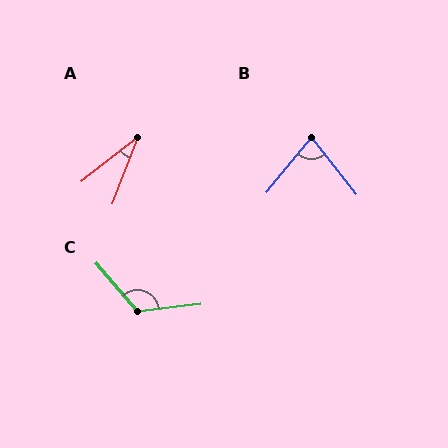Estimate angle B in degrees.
Approximately 77 degrees.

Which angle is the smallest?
A, at approximately 30 degrees.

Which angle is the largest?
C, at approximately 124 degrees.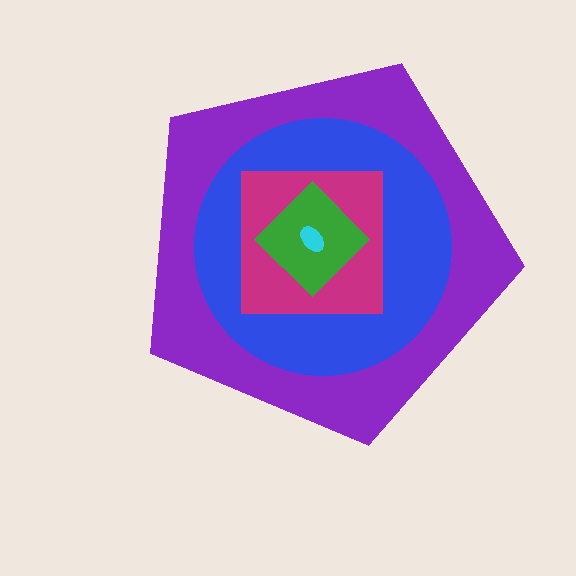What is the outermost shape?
The purple pentagon.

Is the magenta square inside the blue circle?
Yes.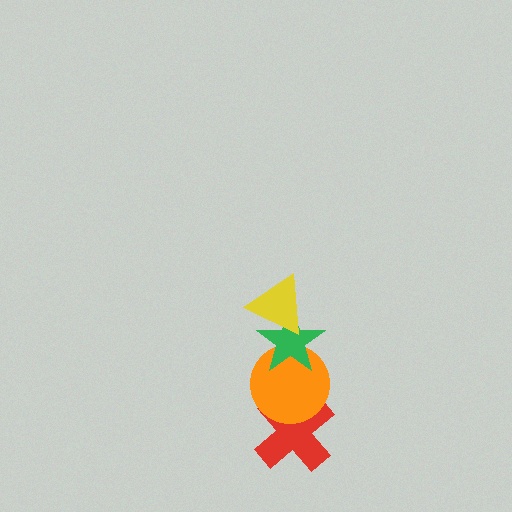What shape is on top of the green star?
The yellow triangle is on top of the green star.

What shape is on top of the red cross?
The orange circle is on top of the red cross.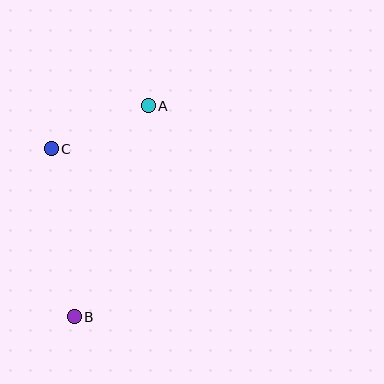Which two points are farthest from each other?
Points A and B are farthest from each other.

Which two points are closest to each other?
Points A and C are closest to each other.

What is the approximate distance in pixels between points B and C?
The distance between B and C is approximately 169 pixels.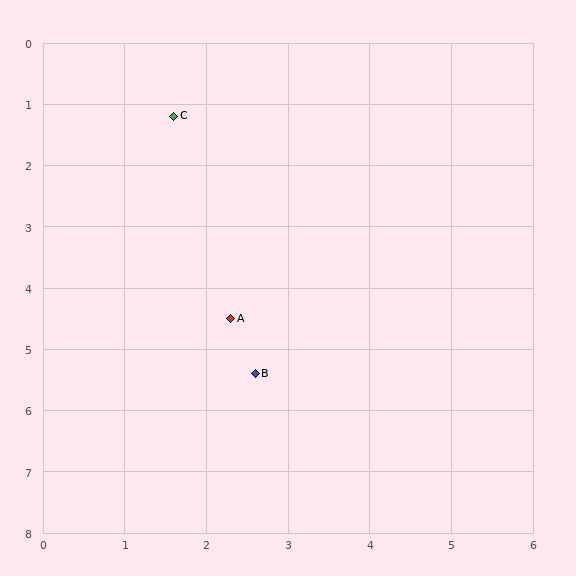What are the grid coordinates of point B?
Point B is at approximately (2.6, 5.4).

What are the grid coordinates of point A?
Point A is at approximately (2.3, 4.5).